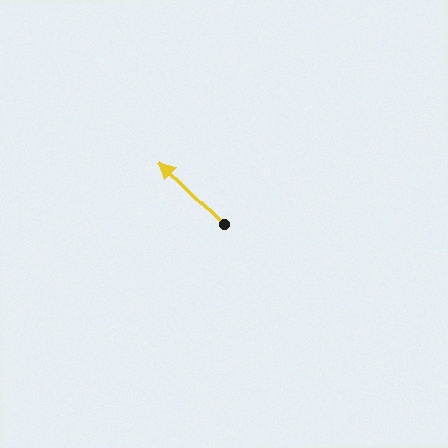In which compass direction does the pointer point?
Northwest.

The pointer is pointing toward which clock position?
Roughly 10 o'clock.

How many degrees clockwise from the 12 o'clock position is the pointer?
Approximately 314 degrees.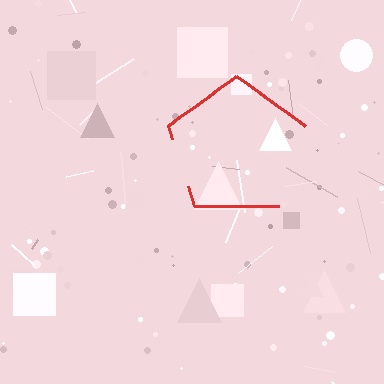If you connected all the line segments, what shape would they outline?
They would outline a pentagon.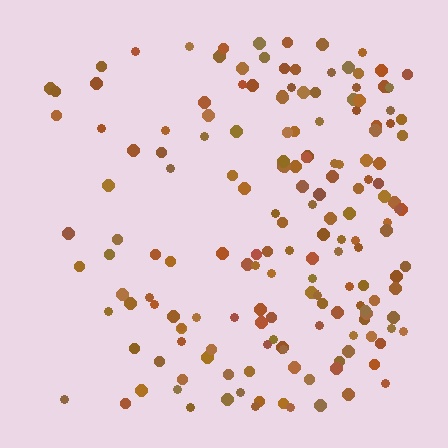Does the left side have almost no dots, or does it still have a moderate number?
Still a moderate number, just noticeably fewer than the right.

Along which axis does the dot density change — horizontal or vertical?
Horizontal.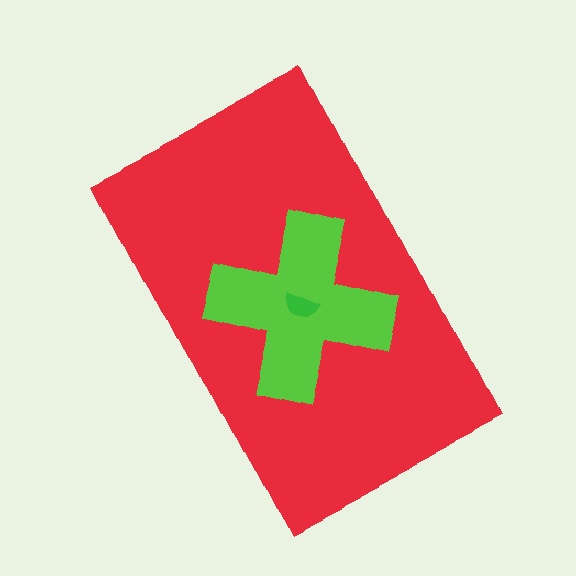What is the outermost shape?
The red rectangle.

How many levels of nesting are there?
3.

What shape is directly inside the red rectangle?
The lime cross.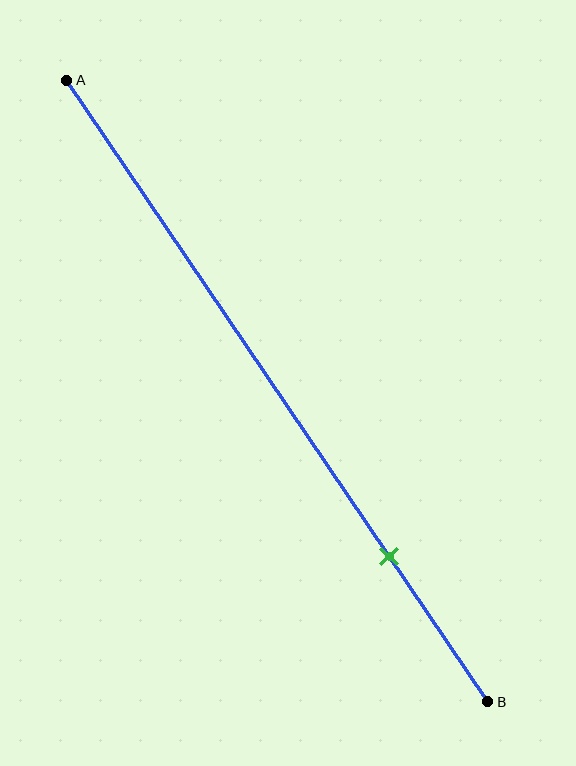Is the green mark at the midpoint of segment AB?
No, the mark is at about 75% from A, not at the 50% midpoint.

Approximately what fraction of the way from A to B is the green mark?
The green mark is approximately 75% of the way from A to B.